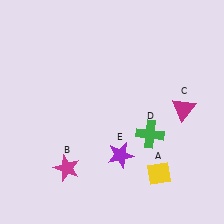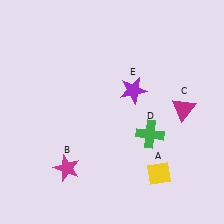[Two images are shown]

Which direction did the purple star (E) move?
The purple star (E) moved up.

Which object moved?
The purple star (E) moved up.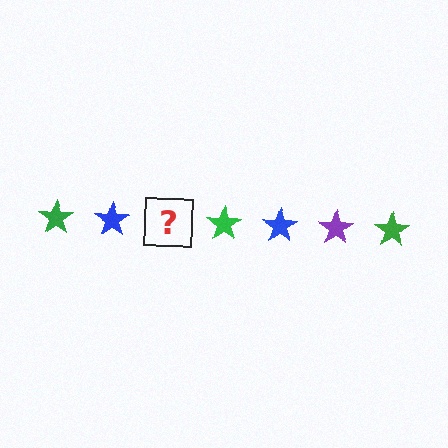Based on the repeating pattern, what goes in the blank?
The blank should be a purple star.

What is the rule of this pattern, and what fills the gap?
The rule is that the pattern cycles through green, blue, purple stars. The gap should be filled with a purple star.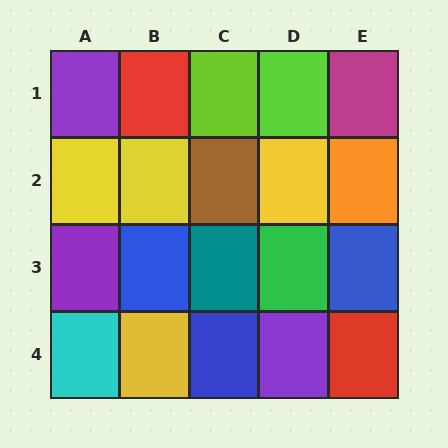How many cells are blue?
3 cells are blue.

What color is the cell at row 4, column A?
Cyan.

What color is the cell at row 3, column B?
Blue.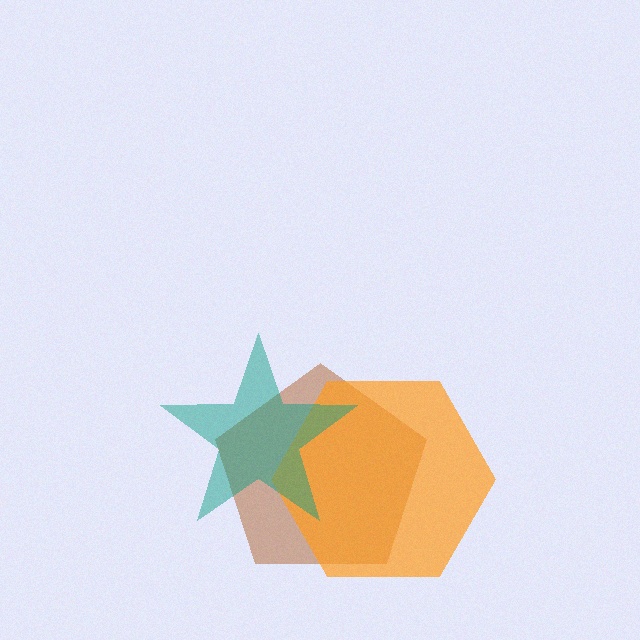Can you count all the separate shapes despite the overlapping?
Yes, there are 3 separate shapes.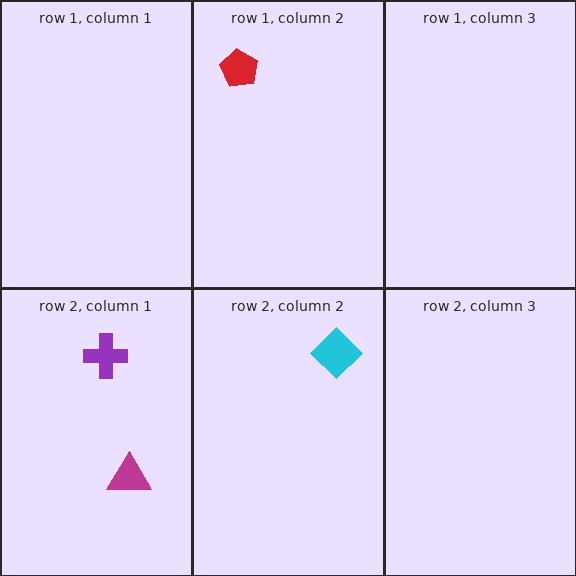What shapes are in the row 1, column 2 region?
The red pentagon.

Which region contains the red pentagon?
The row 1, column 2 region.